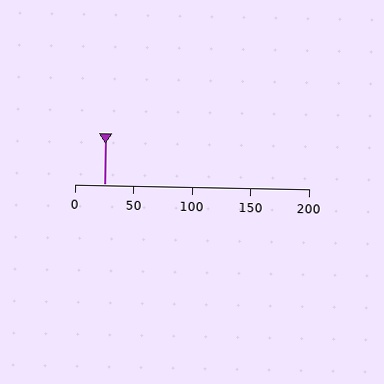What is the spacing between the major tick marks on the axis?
The major ticks are spaced 50 apart.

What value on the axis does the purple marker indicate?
The marker indicates approximately 25.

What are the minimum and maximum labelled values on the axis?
The axis runs from 0 to 200.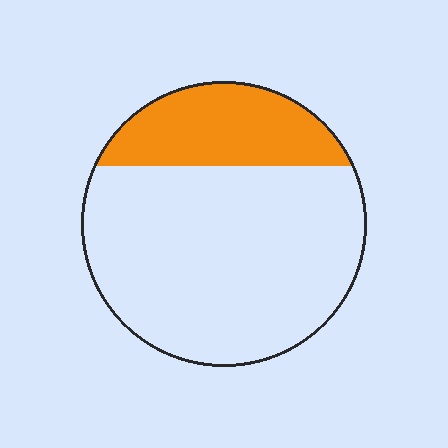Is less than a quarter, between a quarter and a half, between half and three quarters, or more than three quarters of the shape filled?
Less than a quarter.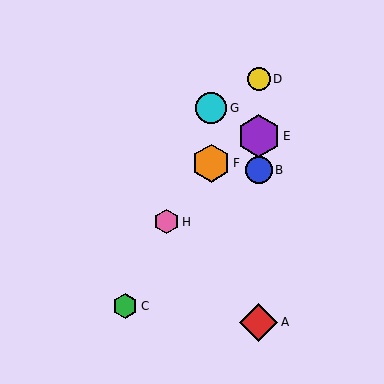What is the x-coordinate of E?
Object E is at x≈259.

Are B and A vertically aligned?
Yes, both are at x≈259.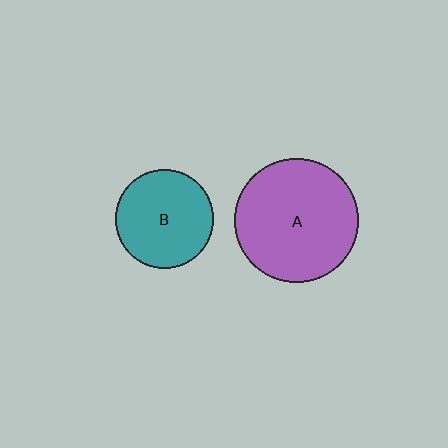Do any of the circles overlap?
No, none of the circles overlap.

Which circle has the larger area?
Circle A (purple).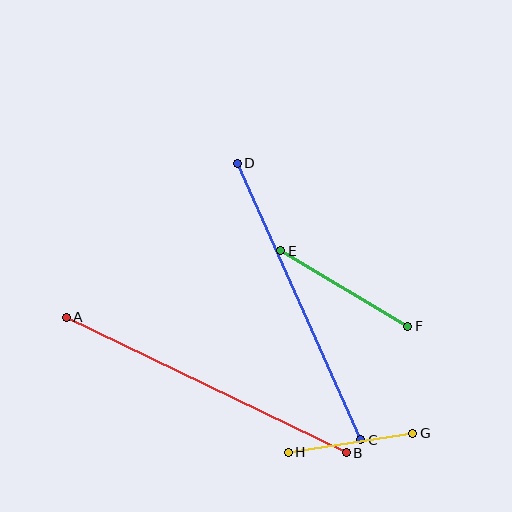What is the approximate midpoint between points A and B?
The midpoint is at approximately (206, 385) pixels.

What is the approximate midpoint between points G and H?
The midpoint is at approximately (350, 443) pixels.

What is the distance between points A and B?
The distance is approximately 311 pixels.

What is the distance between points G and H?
The distance is approximately 126 pixels.